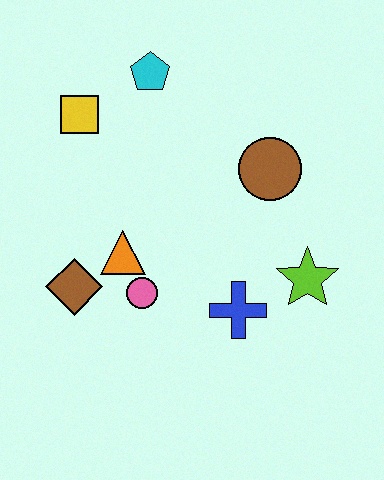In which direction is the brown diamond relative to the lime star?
The brown diamond is to the left of the lime star.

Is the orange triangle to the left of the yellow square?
No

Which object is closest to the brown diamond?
The orange triangle is closest to the brown diamond.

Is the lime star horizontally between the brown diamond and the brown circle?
No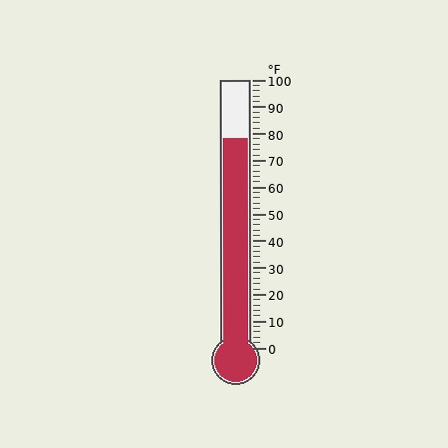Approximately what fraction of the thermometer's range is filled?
The thermometer is filled to approximately 80% of its range.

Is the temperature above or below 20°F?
The temperature is above 20°F.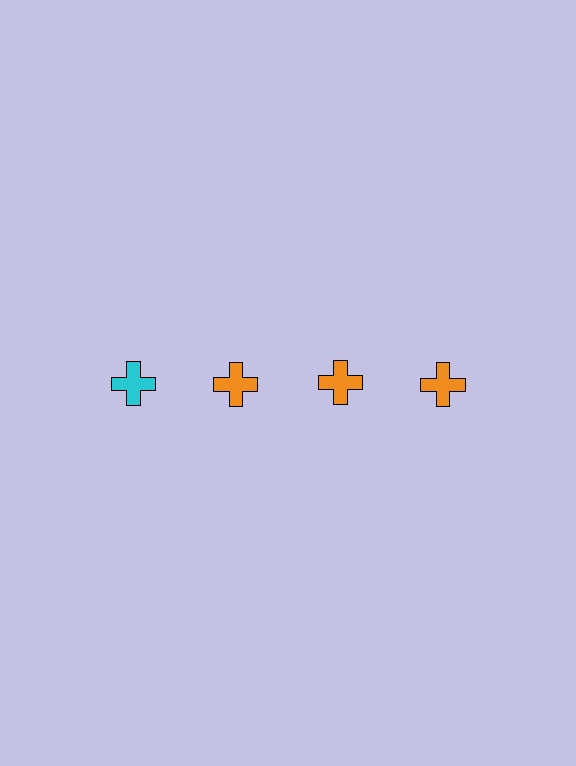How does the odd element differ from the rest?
It has a different color: cyan instead of orange.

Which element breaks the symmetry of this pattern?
The cyan cross in the top row, leftmost column breaks the symmetry. All other shapes are orange crosses.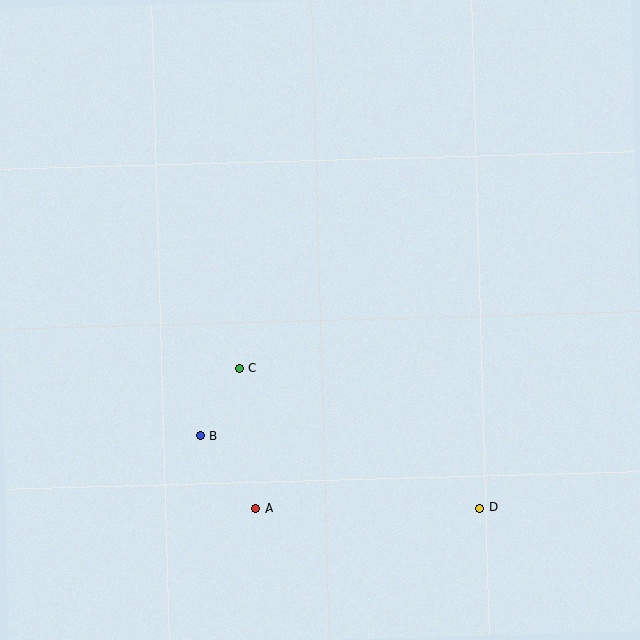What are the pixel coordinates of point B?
Point B is at (200, 436).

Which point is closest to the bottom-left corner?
Point B is closest to the bottom-left corner.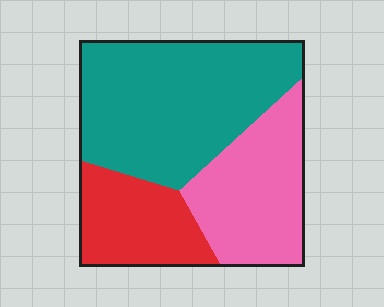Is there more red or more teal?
Teal.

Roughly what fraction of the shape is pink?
Pink takes up about one third (1/3) of the shape.